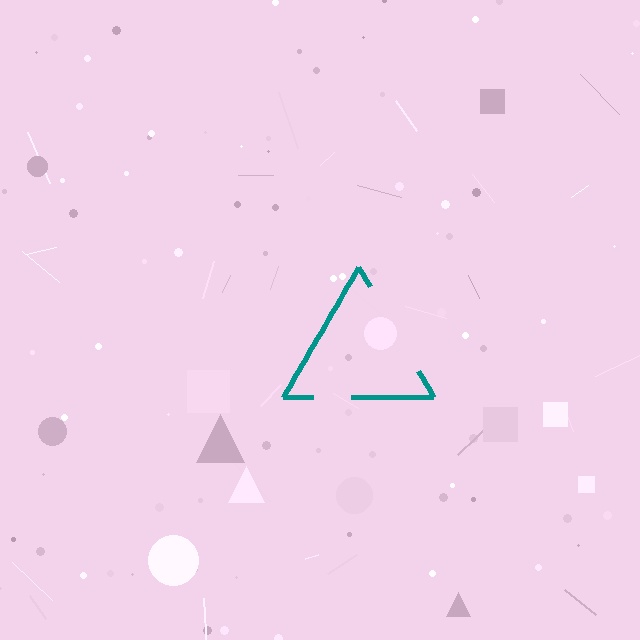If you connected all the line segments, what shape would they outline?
They would outline a triangle.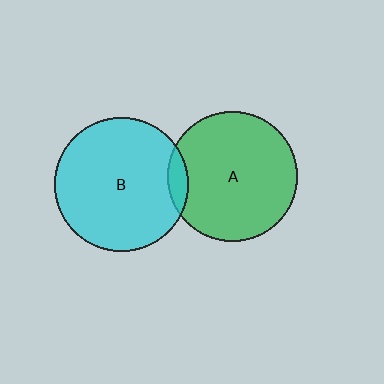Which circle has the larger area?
Circle B (cyan).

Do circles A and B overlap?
Yes.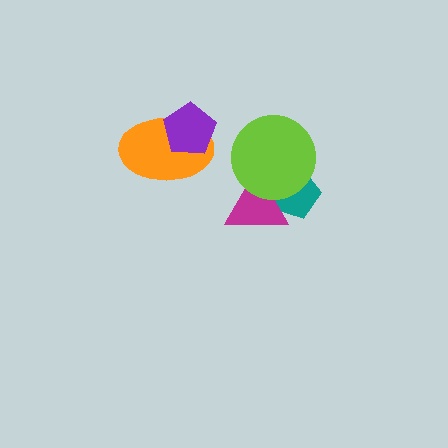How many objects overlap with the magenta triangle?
2 objects overlap with the magenta triangle.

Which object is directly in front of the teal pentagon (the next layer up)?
The magenta triangle is directly in front of the teal pentagon.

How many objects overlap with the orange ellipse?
1 object overlaps with the orange ellipse.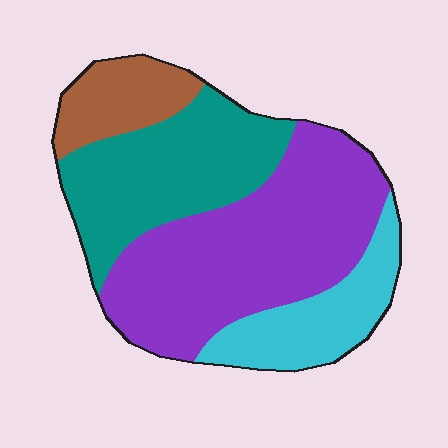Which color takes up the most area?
Purple, at roughly 45%.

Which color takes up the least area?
Brown, at roughly 10%.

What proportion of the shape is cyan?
Cyan covers 16% of the shape.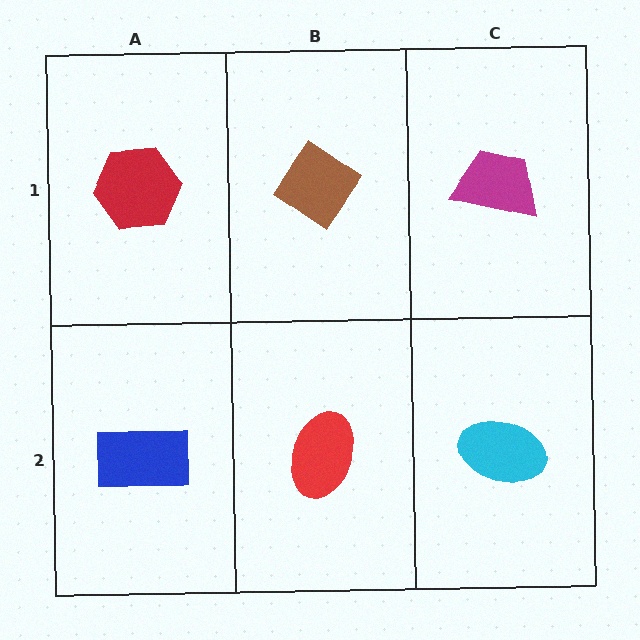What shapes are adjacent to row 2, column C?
A magenta trapezoid (row 1, column C), a red ellipse (row 2, column B).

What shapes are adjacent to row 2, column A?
A red hexagon (row 1, column A), a red ellipse (row 2, column B).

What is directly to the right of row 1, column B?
A magenta trapezoid.